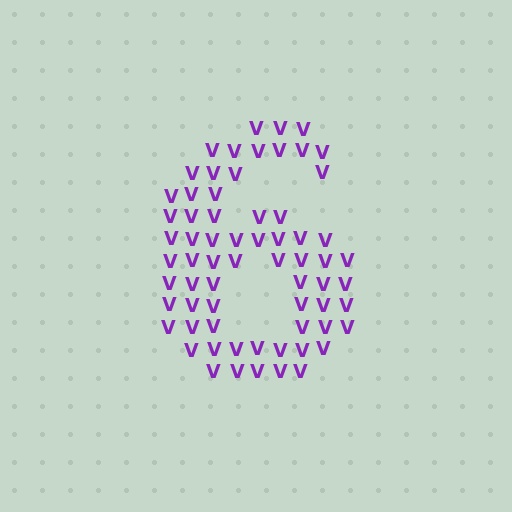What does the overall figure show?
The overall figure shows the digit 6.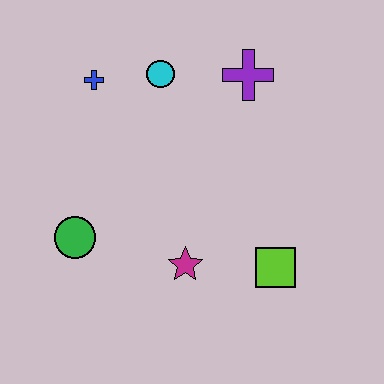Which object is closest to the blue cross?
The cyan circle is closest to the blue cross.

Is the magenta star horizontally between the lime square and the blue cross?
Yes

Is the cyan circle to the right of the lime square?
No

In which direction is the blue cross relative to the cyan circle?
The blue cross is to the left of the cyan circle.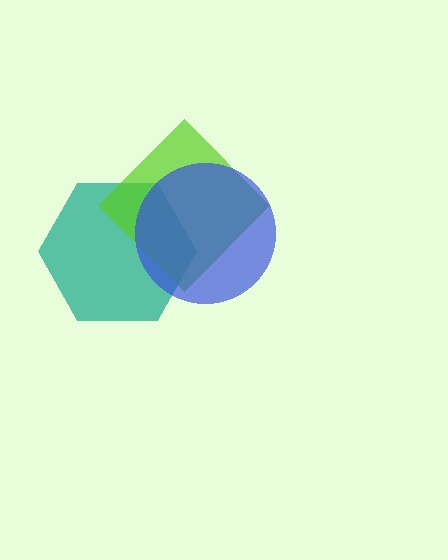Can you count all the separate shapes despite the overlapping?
Yes, there are 3 separate shapes.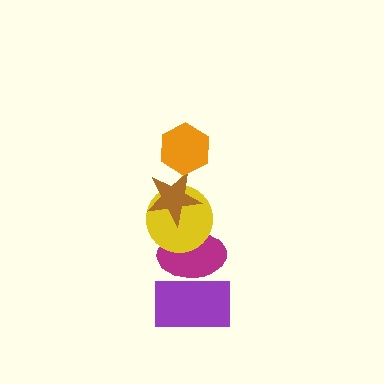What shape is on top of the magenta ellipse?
The yellow circle is on top of the magenta ellipse.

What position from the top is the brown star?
The brown star is 2nd from the top.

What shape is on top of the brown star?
The orange hexagon is on top of the brown star.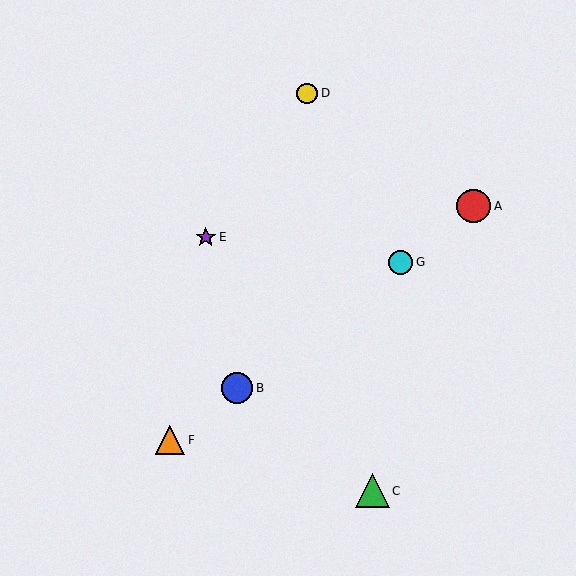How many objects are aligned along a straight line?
4 objects (A, B, F, G) are aligned along a straight line.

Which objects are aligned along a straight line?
Objects A, B, F, G are aligned along a straight line.